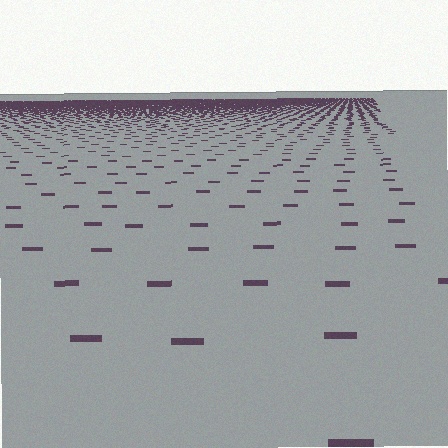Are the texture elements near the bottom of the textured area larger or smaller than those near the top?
Larger. Near the bottom, elements are closer to the viewer and appear at a bigger on-screen size.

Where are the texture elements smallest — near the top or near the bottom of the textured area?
Near the top.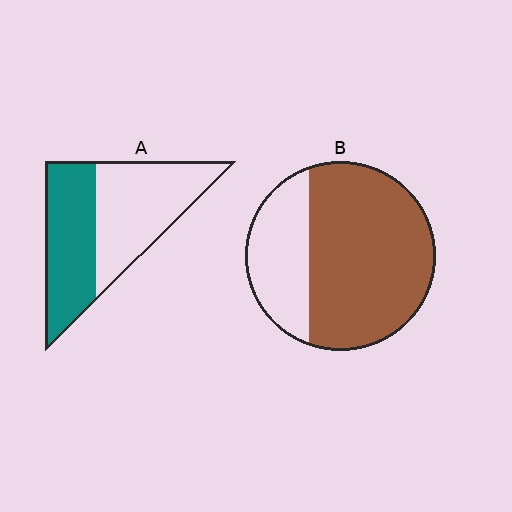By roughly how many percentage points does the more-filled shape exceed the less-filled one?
By roughly 25 percentage points (B over A).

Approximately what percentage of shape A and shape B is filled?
A is approximately 45% and B is approximately 70%.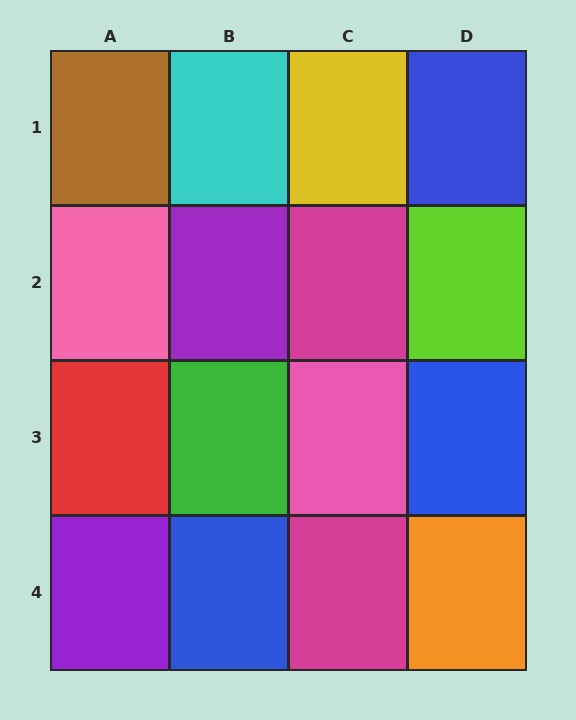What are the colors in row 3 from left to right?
Red, green, pink, blue.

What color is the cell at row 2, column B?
Purple.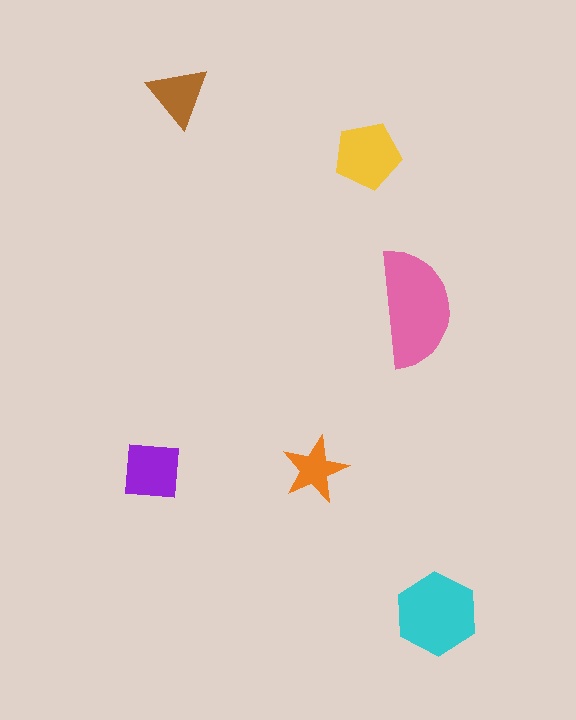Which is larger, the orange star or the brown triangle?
The brown triangle.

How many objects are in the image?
There are 6 objects in the image.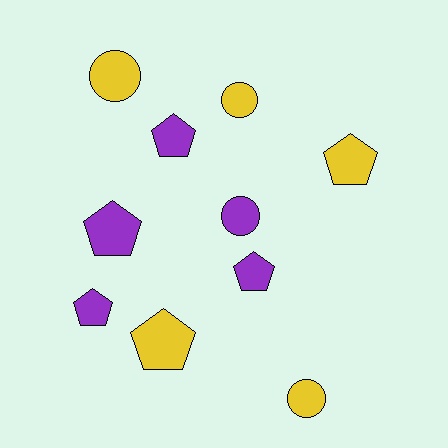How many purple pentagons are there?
There are 4 purple pentagons.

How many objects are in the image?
There are 10 objects.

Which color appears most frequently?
Purple, with 5 objects.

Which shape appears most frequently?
Pentagon, with 6 objects.